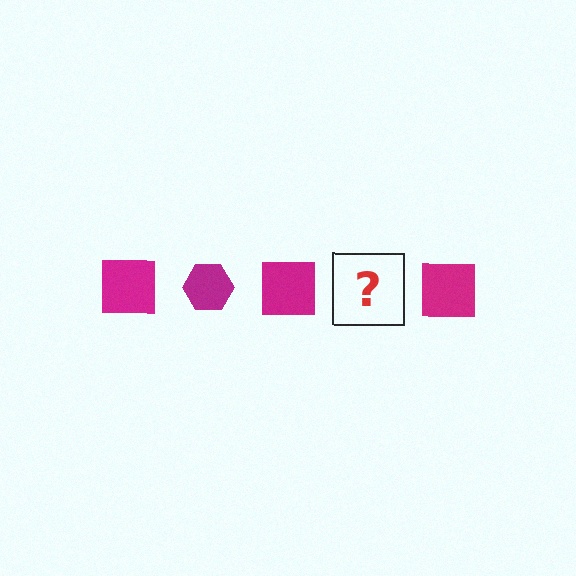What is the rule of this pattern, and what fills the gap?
The rule is that the pattern cycles through square, hexagon shapes in magenta. The gap should be filled with a magenta hexagon.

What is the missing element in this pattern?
The missing element is a magenta hexagon.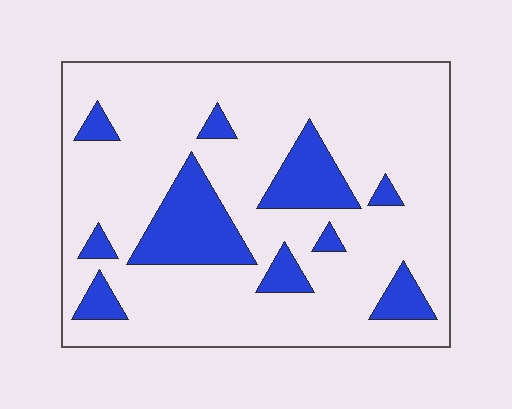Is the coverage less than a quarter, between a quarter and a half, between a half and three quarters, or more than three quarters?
Less than a quarter.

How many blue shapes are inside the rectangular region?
10.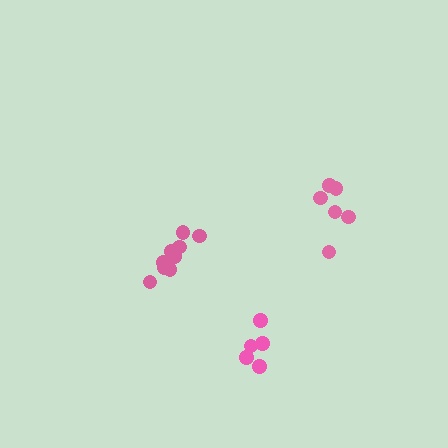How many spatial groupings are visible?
There are 3 spatial groupings.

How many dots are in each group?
Group 1: 9 dots, Group 2: 5 dots, Group 3: 6 dots (20 total).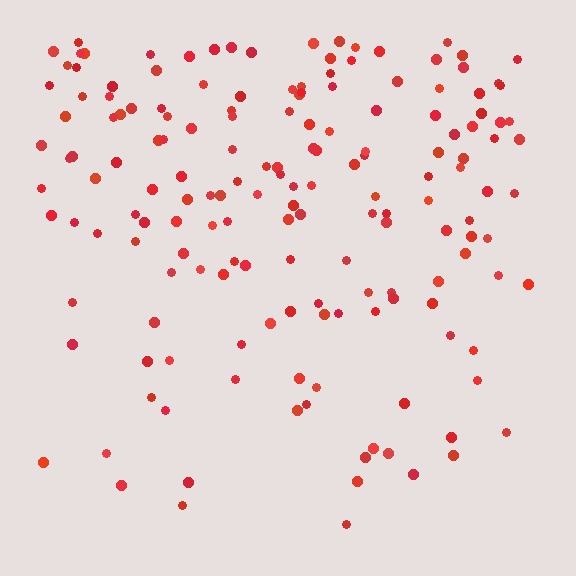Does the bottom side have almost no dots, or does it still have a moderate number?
Still a moderate number, just noticeably fewer than the top.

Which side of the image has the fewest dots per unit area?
The bottom.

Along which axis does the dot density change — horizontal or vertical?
Vertical.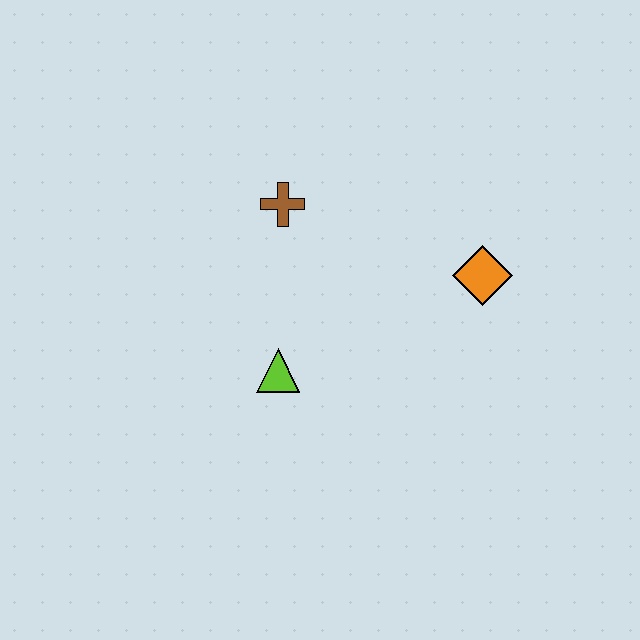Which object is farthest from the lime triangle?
The orange diamond is farthest from the lime triangle.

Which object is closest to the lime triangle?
The brown cross is closest to the lime triangle.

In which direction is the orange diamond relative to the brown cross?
The orange diamond is to the right of the brown cross.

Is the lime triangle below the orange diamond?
Yes